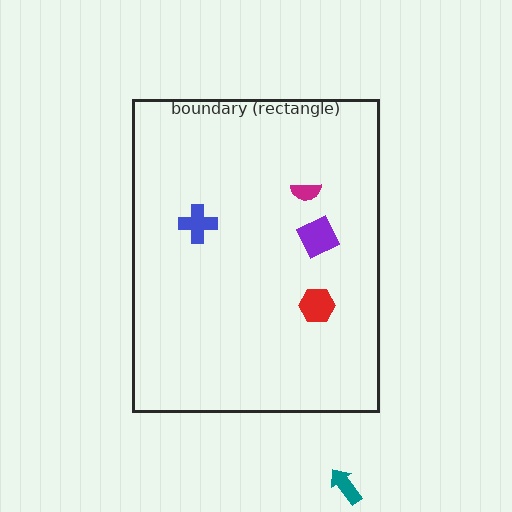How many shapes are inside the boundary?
4 inside, 1 outside.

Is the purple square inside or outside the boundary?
Inside.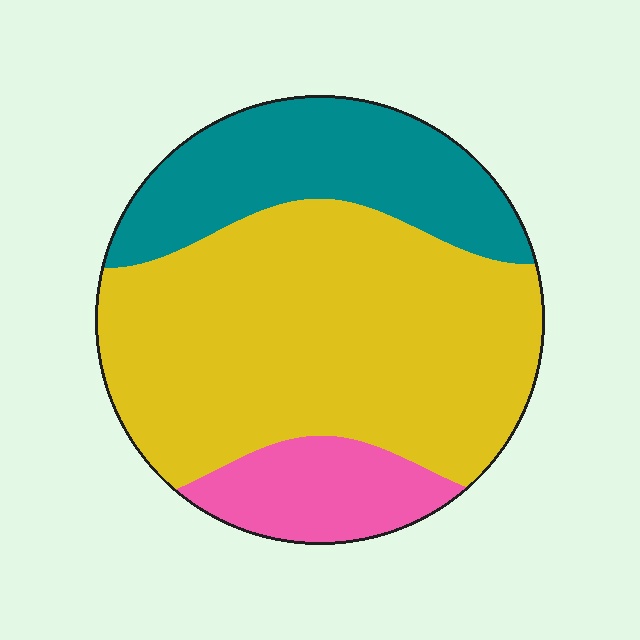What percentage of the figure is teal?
Teal covers 26% of the figure.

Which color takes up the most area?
Yellow, at roughly 60%.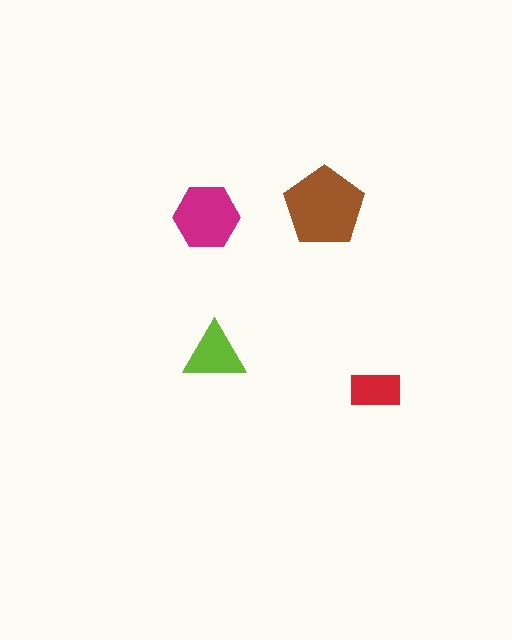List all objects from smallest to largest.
The red rectangle, the lime triangle, the magenta hexagon, the brown pentagon.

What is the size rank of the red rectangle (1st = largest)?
4th.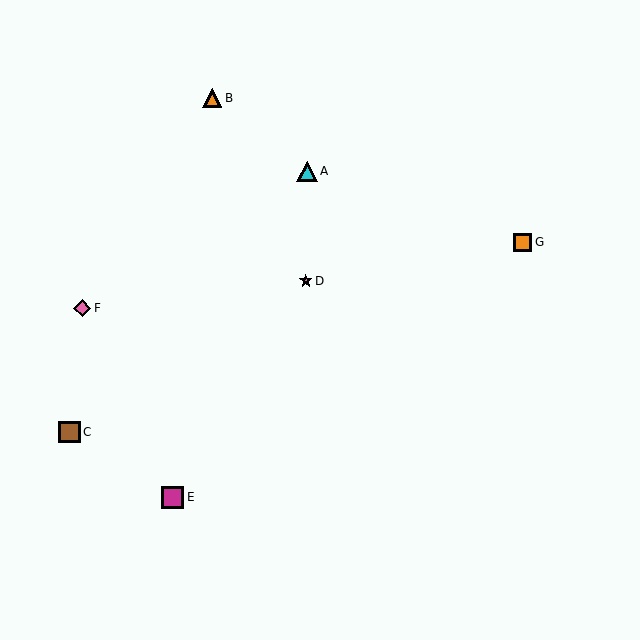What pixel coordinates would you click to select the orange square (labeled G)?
Click at (523, 242) to select the orange square G.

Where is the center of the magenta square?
The center of the magenta square is at (173, 497).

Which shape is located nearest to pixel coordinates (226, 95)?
The orange triangle (labeled B) at (212, 98) is nearest to that location.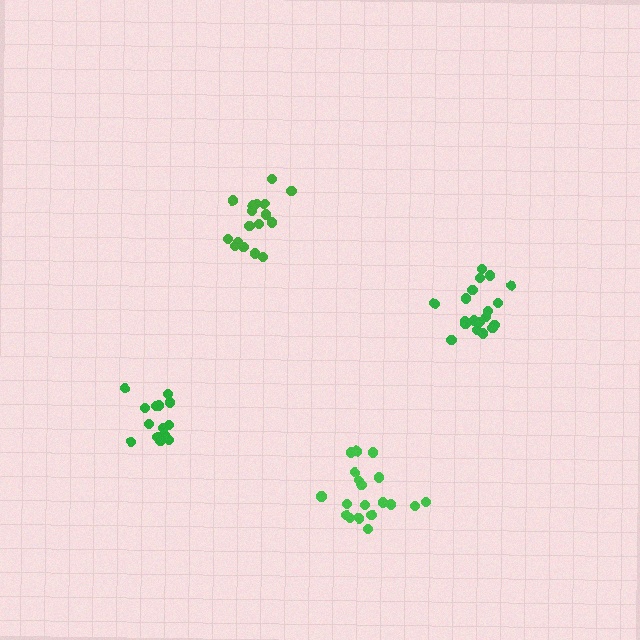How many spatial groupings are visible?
There are 4 spatial groupings.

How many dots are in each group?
Group 1: 17 dots, Group 2: 19 dots, Group 3: 19 dots, Group 4: 14 dots (69 total).